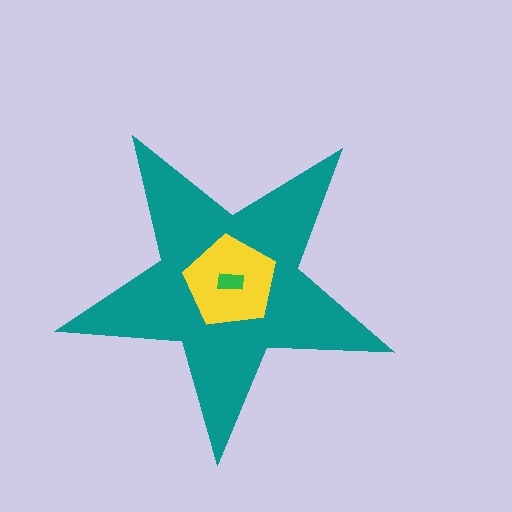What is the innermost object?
The green rectangle.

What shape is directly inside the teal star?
The yellow pentagon.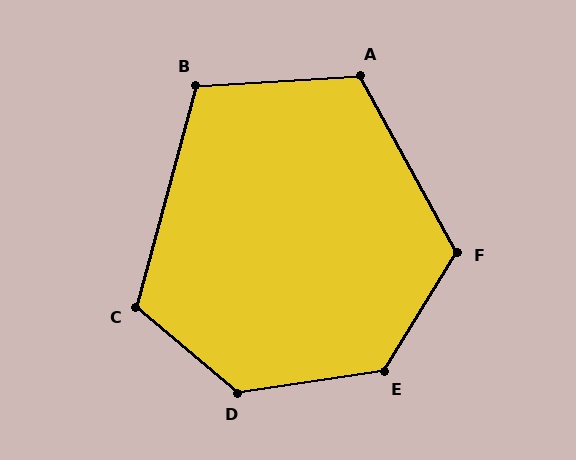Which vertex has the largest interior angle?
D, at approximately 131 degrees.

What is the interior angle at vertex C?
Approximately 115 degrees (obtuse).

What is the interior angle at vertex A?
Approximately 115 degrees (obtuse).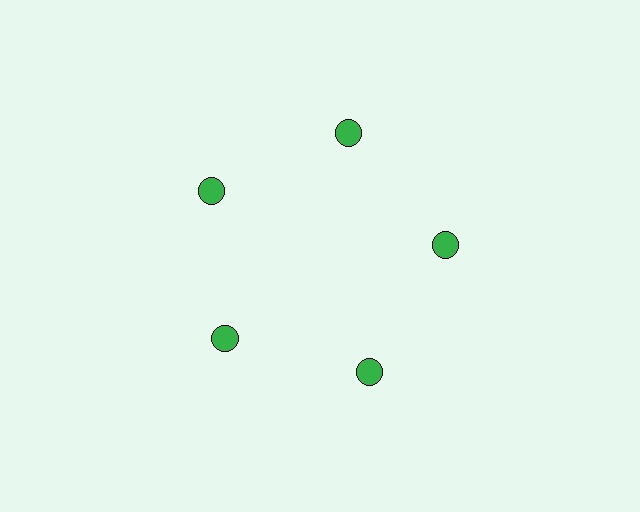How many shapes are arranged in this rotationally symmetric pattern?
There are 5 shapes, arranged in 5 groups of 1.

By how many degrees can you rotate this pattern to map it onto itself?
The pattern maps onto itself every 72 degrees of rotation.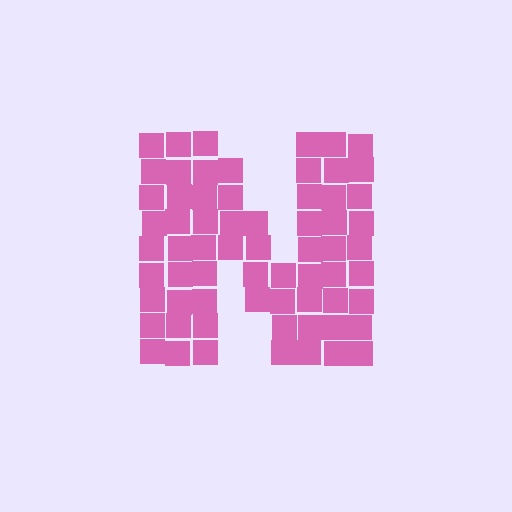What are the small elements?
The small elements are squares.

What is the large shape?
The large shape is the letter N.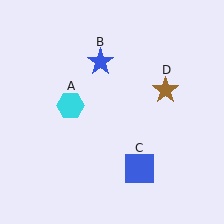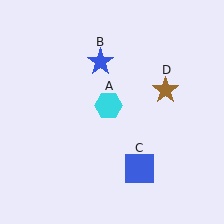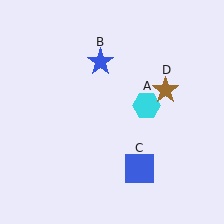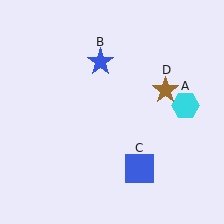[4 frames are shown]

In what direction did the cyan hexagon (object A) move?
The cyan hexagon (object A) moved right.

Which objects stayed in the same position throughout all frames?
Blue star (object B) and blue square (object C) and brown star (object D) remained stationary.